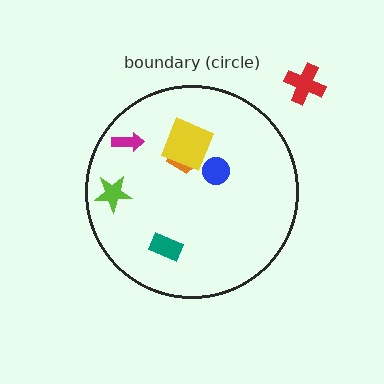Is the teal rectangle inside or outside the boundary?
Inside.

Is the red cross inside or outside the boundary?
Outside.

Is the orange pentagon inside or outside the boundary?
Inside.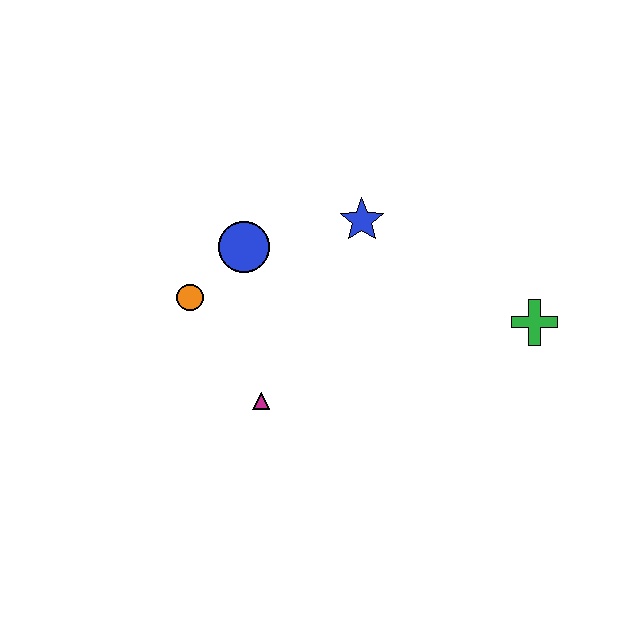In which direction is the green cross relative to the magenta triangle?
The green cross is to the right of the magenta triangle.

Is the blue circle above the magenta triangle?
Yes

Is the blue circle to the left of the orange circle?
No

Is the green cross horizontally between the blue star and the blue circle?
No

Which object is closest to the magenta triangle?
The orange circle is closest to the magenta triangle.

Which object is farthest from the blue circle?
The green cross is farthest from the blue circle.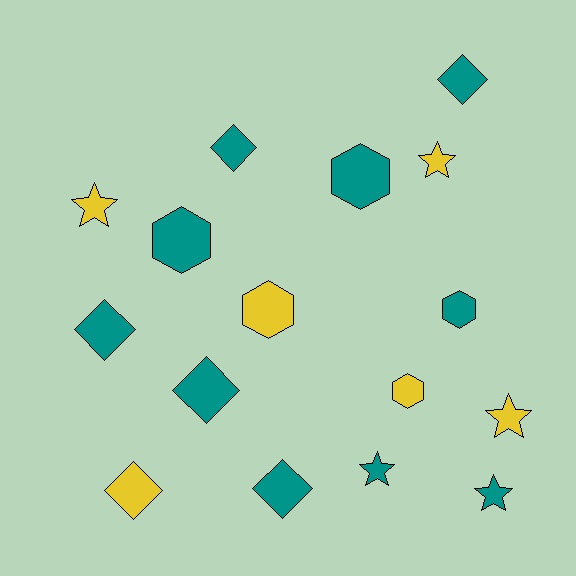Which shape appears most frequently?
Diamond, with 6 objects.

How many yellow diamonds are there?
There is 1 yellow diamond.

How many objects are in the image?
There are 16 objects.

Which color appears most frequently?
Teal, with 10 objects.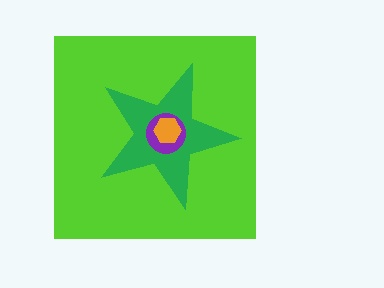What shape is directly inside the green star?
The purple circle.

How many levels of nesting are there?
4.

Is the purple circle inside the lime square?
Yes.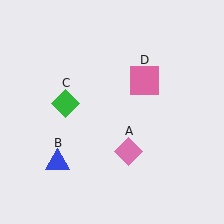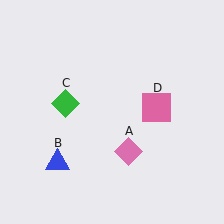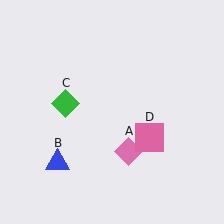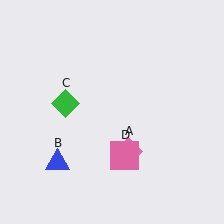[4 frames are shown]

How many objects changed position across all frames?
1 object changed position: pink square (object D).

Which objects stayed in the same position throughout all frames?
Pink diamond (object A) and blue triangle (object B) and green diamond (object C) remained stationary.